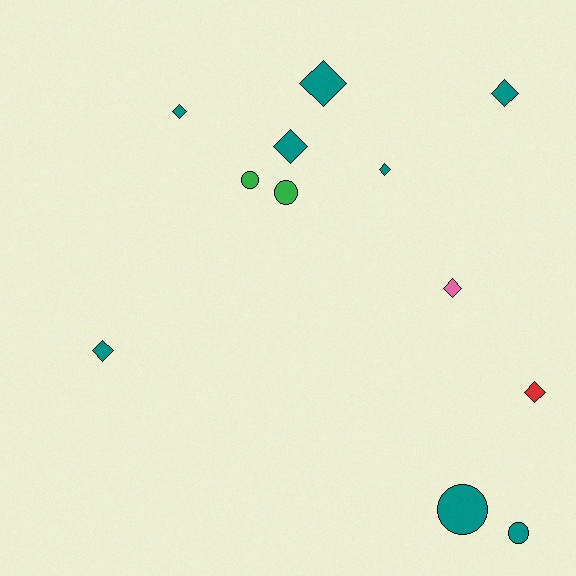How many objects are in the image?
There are 12 objects.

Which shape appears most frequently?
Diamond, with 8 objects.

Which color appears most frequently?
Teal, with 8 objects.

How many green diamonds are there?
There are no green diamonds.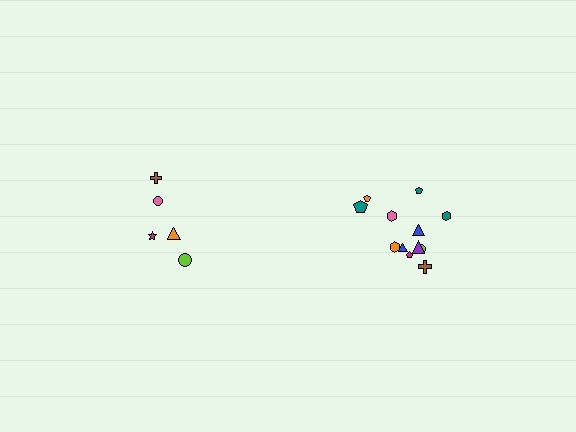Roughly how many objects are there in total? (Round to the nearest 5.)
Roughly 15 objects in total.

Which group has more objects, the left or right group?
The right group.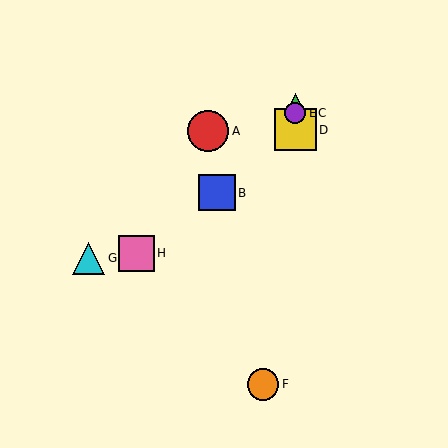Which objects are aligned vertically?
Objects C, D, E are aligned vertically.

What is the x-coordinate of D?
Object D is at x≈295.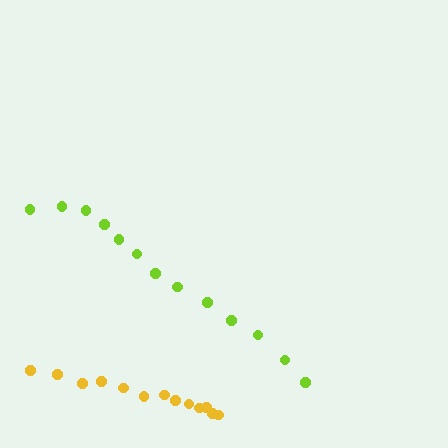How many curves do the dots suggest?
There are 2 distinct paths.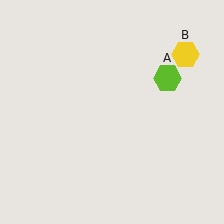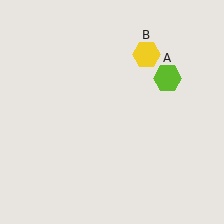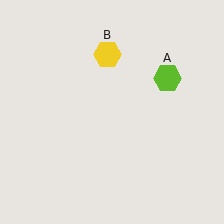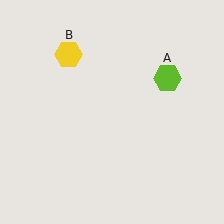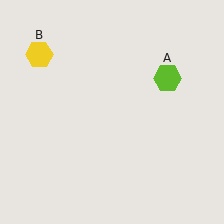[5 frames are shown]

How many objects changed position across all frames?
1 object changed position: yellow hexagon (object B).